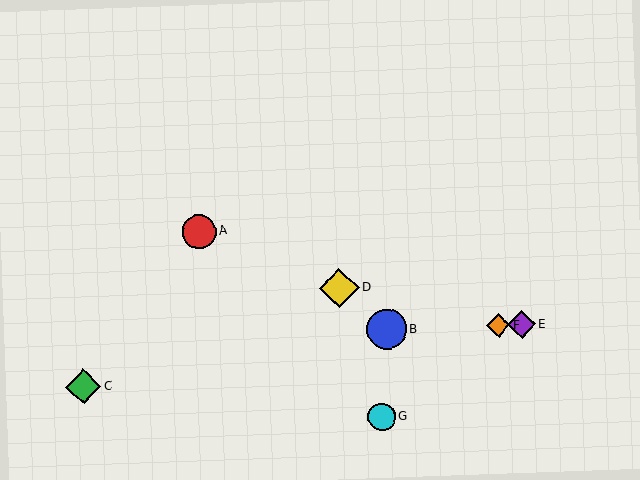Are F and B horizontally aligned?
Yes, both are at y≈325.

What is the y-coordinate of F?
Object F is at y≈325.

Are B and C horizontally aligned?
No, B is at y≈329 and C is at y≈387.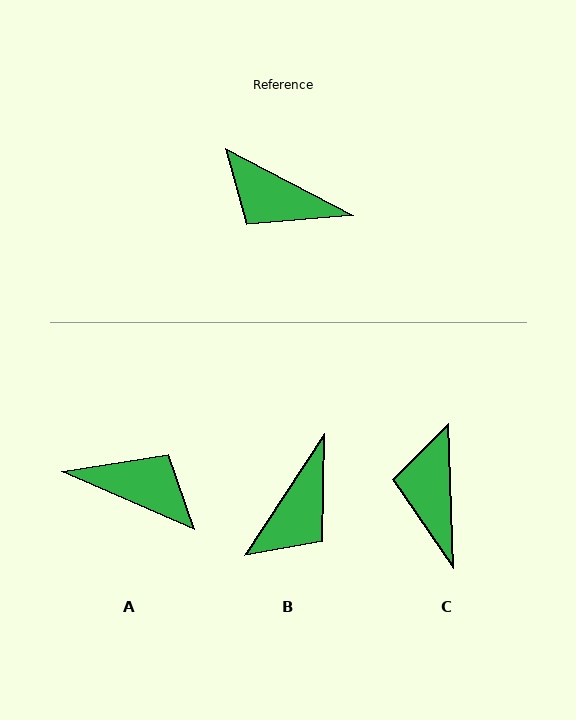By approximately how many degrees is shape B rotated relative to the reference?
Approximately 84 degrees counter-clockwise.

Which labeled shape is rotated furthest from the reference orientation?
A, about 176 degrees away.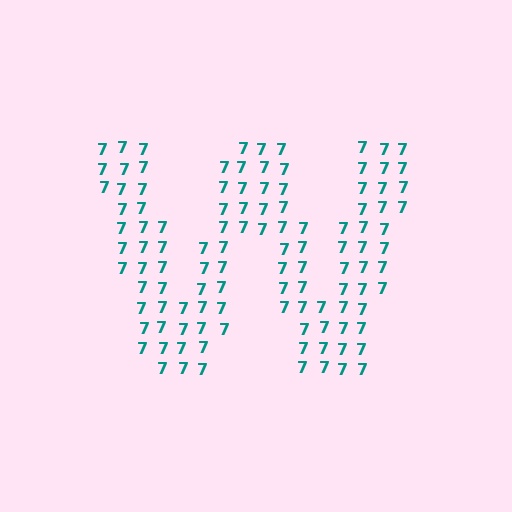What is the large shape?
The large shape is the letter W.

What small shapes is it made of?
It is made of small digit 7's.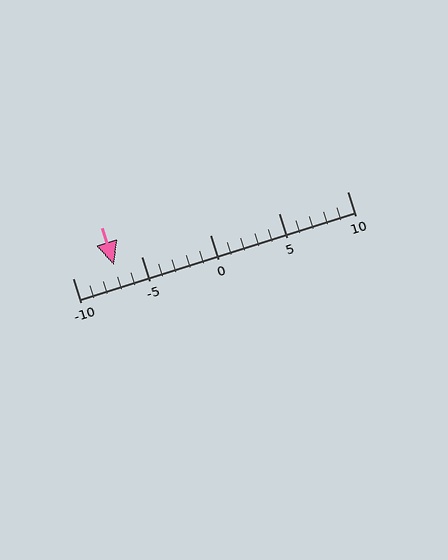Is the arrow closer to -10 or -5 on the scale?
The arrow is closer to -5.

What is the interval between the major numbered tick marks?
The major tick marks are spaced 5 units apart.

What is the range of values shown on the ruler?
The ruler shows values from -10 to 10.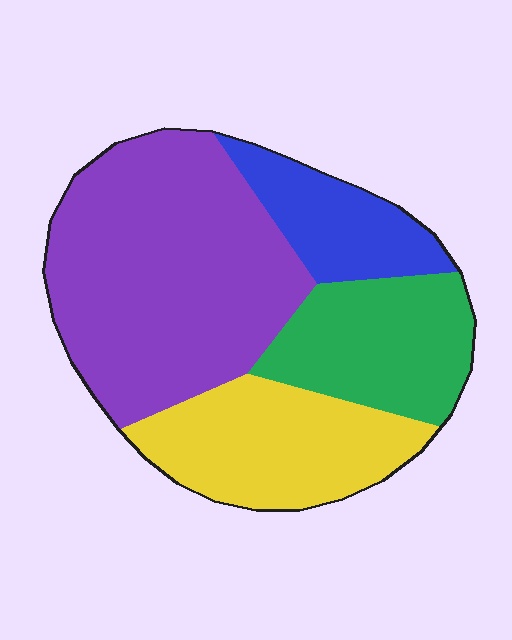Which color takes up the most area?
Purple, at roughly 45%.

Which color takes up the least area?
Blue, at roughly 15%.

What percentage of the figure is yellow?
Yellow covers 22% of the figure.